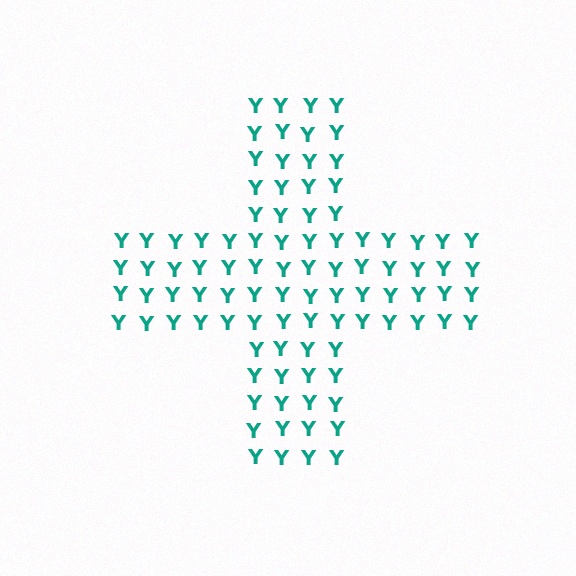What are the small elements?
The small elements are letter Y's.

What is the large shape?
The large shape is a cross.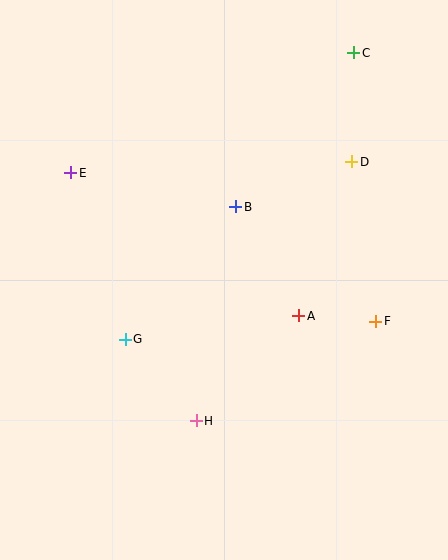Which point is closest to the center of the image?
Point B at (236, 207) is closest to the center.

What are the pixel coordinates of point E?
Point E is at (71, 173).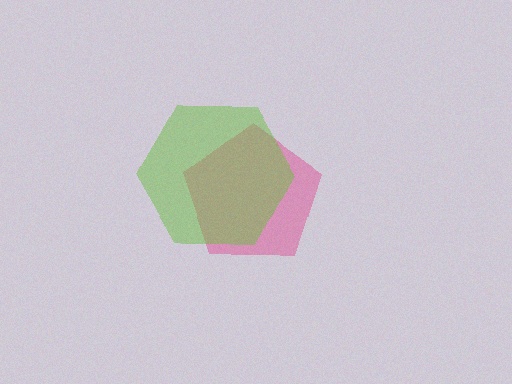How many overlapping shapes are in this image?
There are 2 overlapping shapes in the image.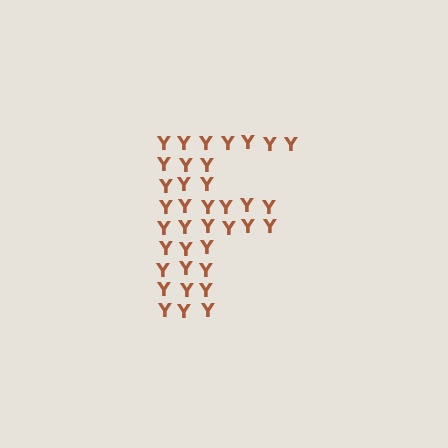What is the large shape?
The large shape is the letter F.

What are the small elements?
The small elements are letter Y's.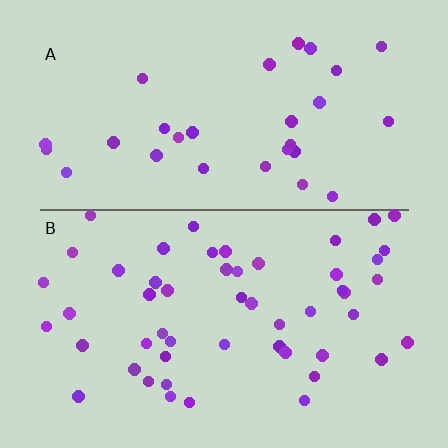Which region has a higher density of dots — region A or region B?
B (the bottom).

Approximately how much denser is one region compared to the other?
Approximately 1.7× — region B over region A.